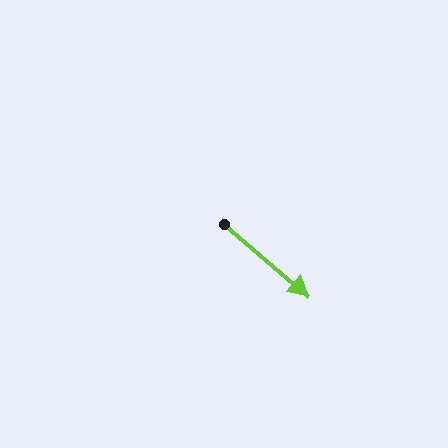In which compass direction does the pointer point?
Southeast.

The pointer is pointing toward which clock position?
Roughly 4 o'clock.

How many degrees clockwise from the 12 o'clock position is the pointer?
Approximately 130 degrees.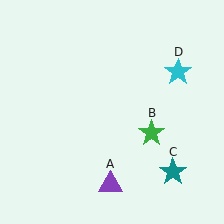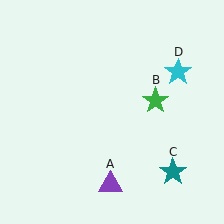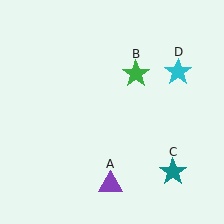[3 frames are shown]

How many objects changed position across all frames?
1 object changed position: green star (object B).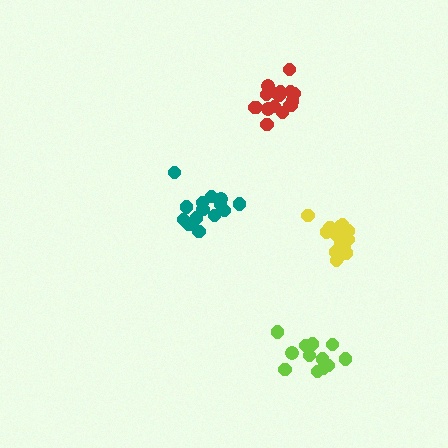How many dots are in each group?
Group 1: 18 dots, Group 2: 12 dots, Group 3: 17 dots, Group 4: 14 dots (61 total).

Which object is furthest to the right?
The yellow cluster is rightmost.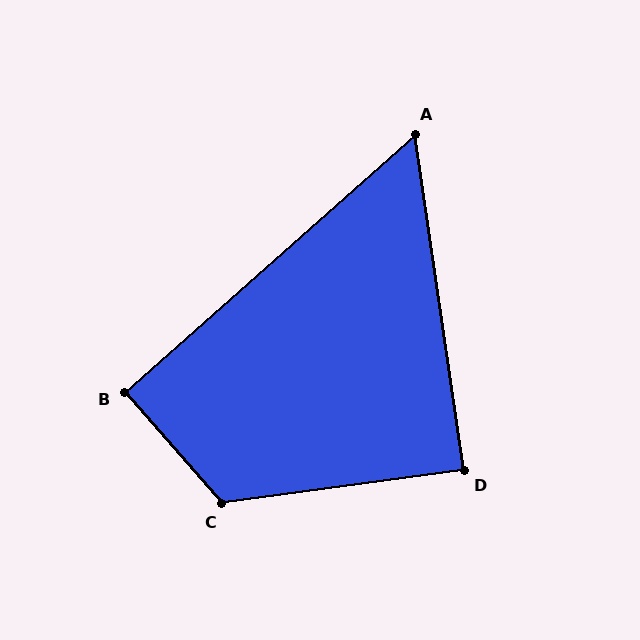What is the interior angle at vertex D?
Approximately 90 degrees (approximately right).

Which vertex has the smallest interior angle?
A, at approximately 57 degrees.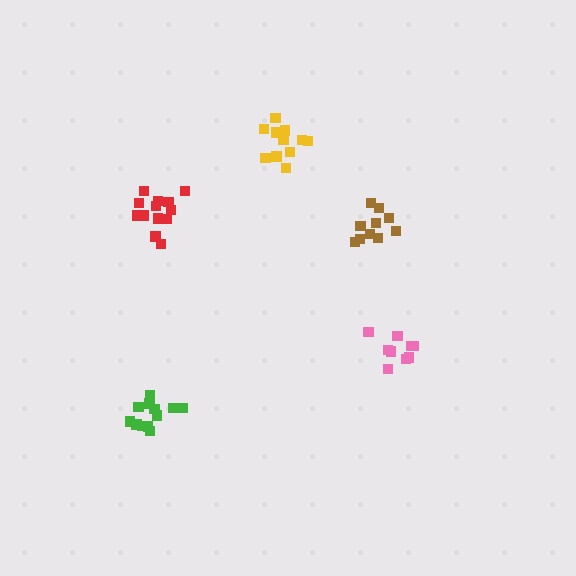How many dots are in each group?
Group 1: 10 dots, Group 2: 13 dots, Group 3: 9 dots, Group 4: 11 dots, Group 5: 13 dots (56 total).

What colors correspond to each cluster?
The clusters are colored: brown, green, pink, yellow, red.